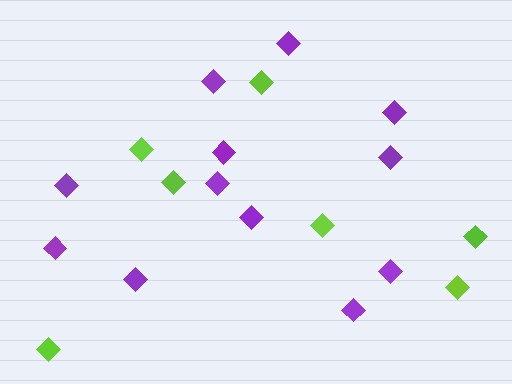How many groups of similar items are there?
There are 2 groups: one group of purple diamonds (12) and one group of lime diamonds (7).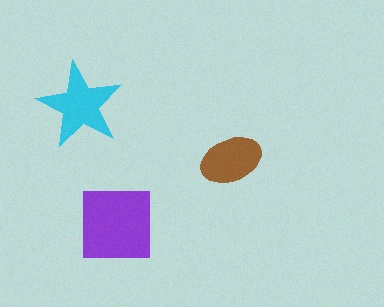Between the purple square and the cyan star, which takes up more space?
The purple square.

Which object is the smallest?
The brown ellipse.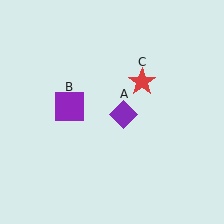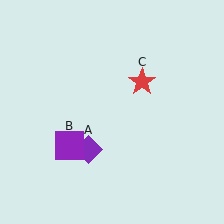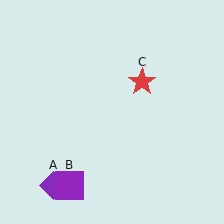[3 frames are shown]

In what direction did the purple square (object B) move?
The purple square (object B) moved down.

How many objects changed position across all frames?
2 objects changed position: purple diamond (object A), purple square (object B).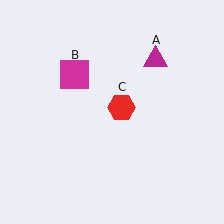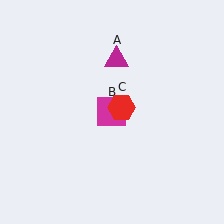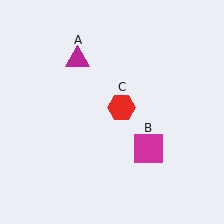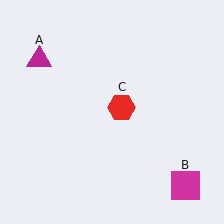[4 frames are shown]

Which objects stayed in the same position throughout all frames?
Red hexagon (object C) remained stationary.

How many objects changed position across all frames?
2 objects changed position: magenta triangle (object A), magenta square (object B).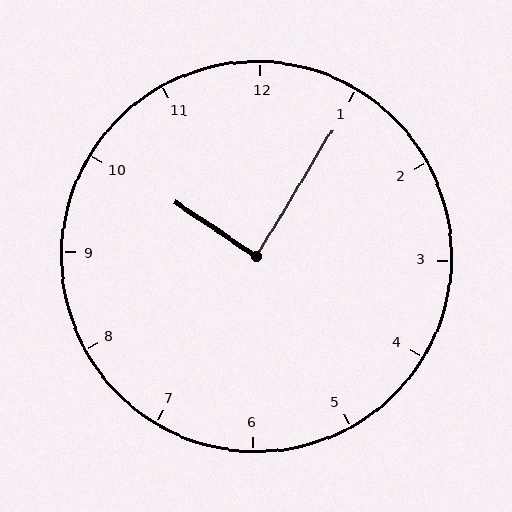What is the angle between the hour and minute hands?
Approximately 88 degrees.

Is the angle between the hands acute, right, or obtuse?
It is right.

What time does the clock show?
10:05.